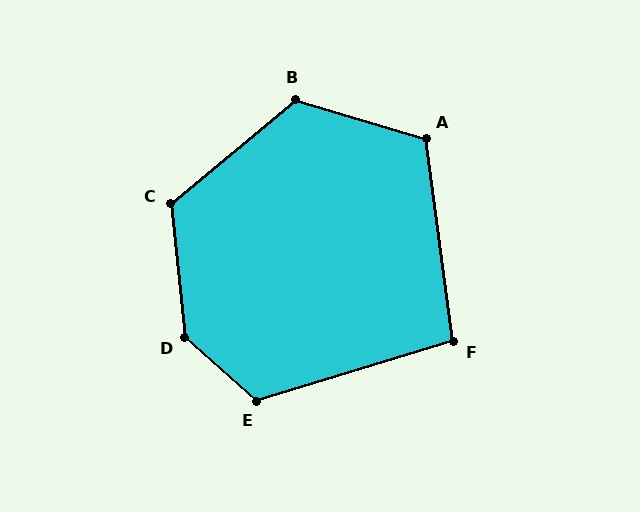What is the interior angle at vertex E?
Approximately 122 degrees (obtuse).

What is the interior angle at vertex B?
Approximately 123 degrees (obtuse).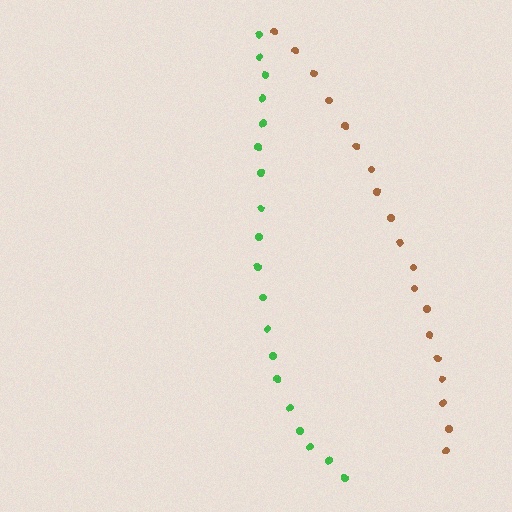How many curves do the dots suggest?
There are 2 distinct paths.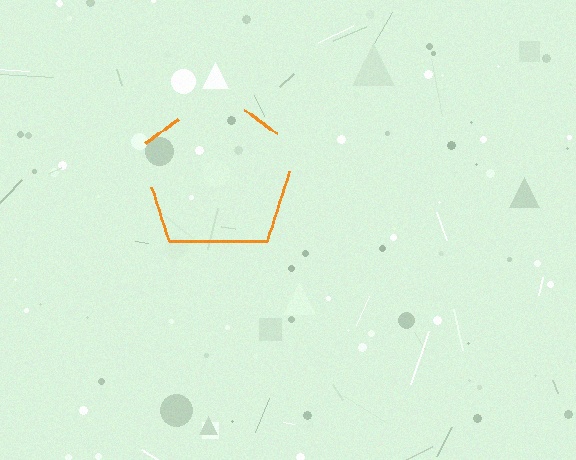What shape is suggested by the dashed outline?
The dashed outline suggests a pentagon.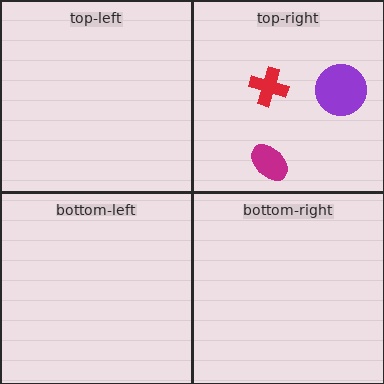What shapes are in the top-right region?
The magenta ellipse, the red cross, the purple circle.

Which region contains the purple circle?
The top-right region.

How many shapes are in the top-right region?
3.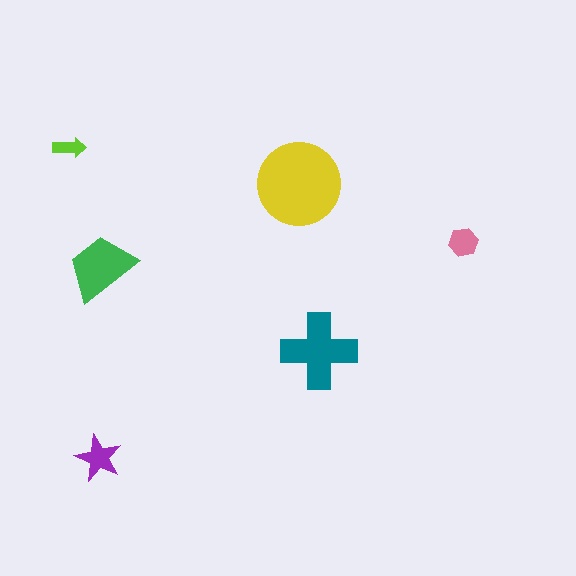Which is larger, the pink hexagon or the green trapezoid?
The green trapezoid.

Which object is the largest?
The yellow circle.